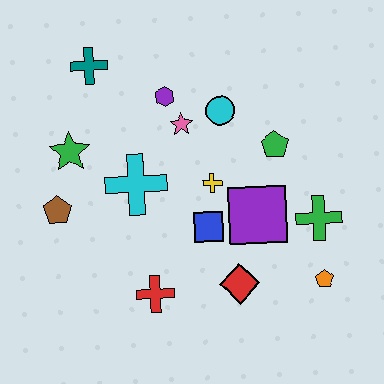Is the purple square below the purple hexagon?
Yes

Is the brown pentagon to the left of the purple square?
Yes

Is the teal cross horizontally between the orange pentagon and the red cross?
No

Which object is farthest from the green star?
The orange pentagon is farthest from the green star.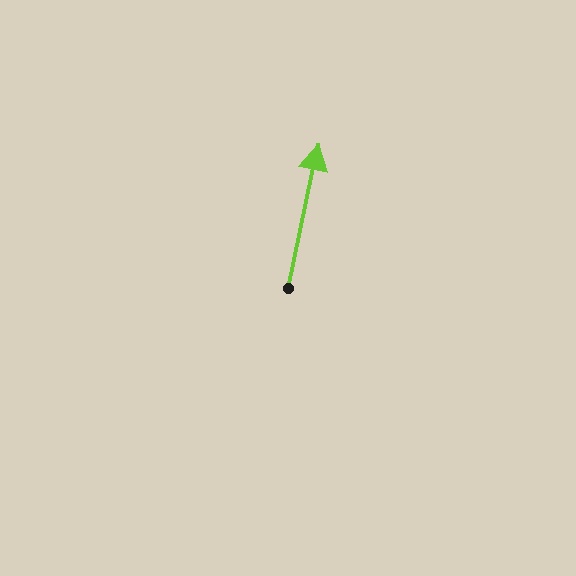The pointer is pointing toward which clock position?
Roughly 12 o'clock.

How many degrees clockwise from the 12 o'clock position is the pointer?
Approximately 12 degrees.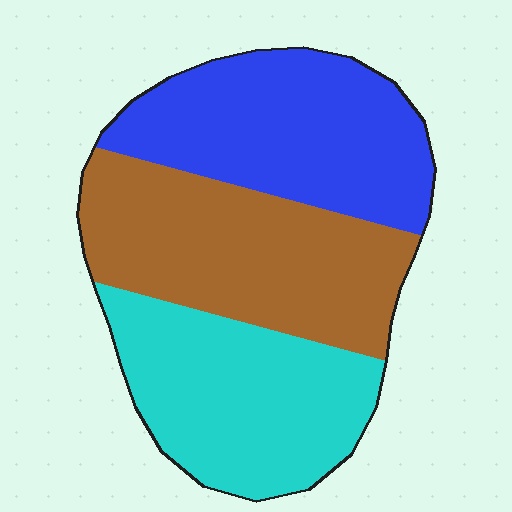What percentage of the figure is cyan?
Cyan covers roughly 30% of the figure.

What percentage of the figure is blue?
Blue takes up between a quarter and a half of the figure.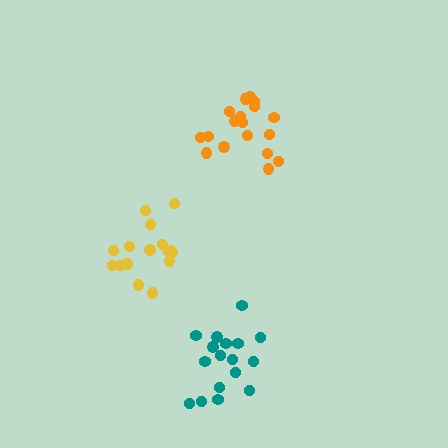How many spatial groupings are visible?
There are 3 spatial groupings.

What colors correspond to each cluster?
The clusters are colored: yellow, orange, teal.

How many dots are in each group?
Group 1: 16 dots, Group 2: 18 dots, Group 3: 17 dots (51 total).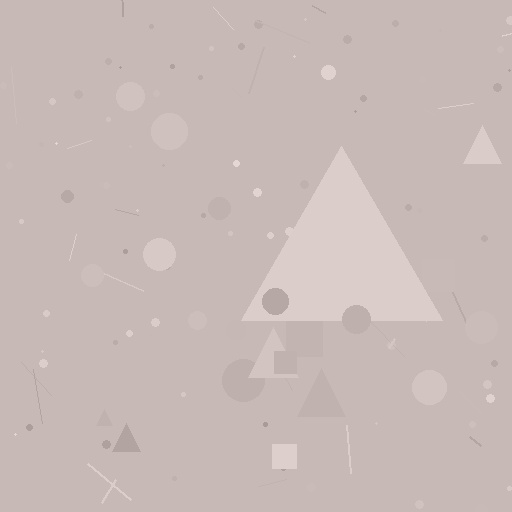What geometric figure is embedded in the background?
A triangle is embedded in the background.